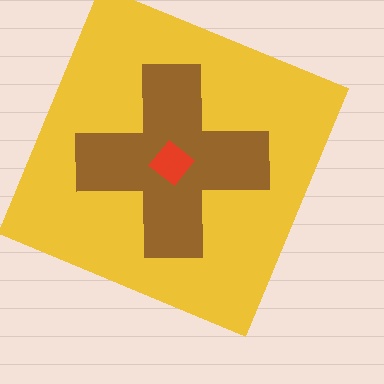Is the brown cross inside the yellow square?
Yes.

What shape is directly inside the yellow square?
The brown cross.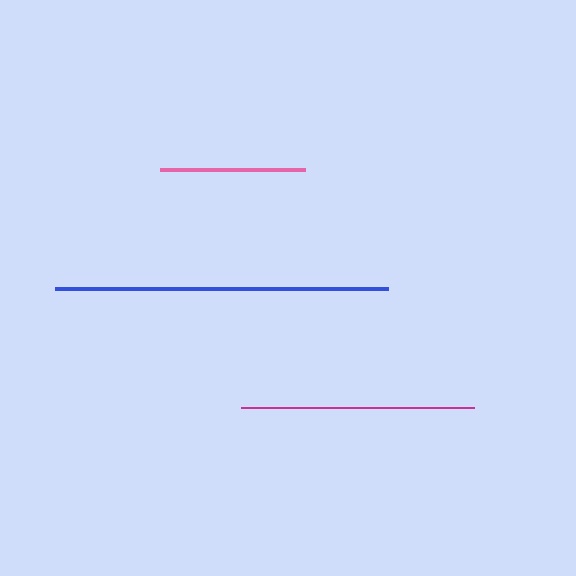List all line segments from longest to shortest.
From longest to shortest: blue, magenta, pink.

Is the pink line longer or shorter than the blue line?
The blue line is longer than the pink line.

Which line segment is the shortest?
The pink line is the shortest at approximately 145 pixels.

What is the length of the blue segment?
The blue segment is approximately 333 pixels long.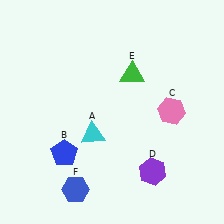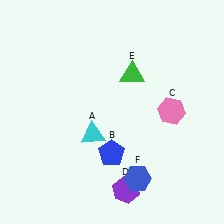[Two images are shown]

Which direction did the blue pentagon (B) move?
The blue pentagon (B) moved right.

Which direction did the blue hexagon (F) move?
The blue hexagon (F) moved right.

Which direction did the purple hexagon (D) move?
The purple hexagon (D) moved left.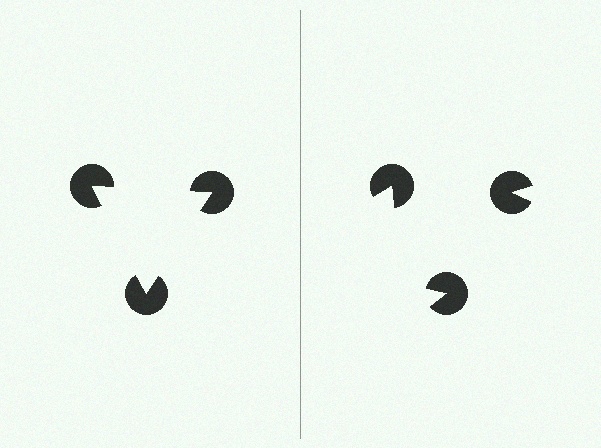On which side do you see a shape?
An illusory triangle appears on the left side. On the right side the wedge cuts are rotated, so no coherent shape forms.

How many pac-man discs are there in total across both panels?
6 — 3 on each side.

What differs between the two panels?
The pac-man discs are positioned identically on both sides; only the wedge orientations differ. On the left they align to a triangle; on the right they are misaligned.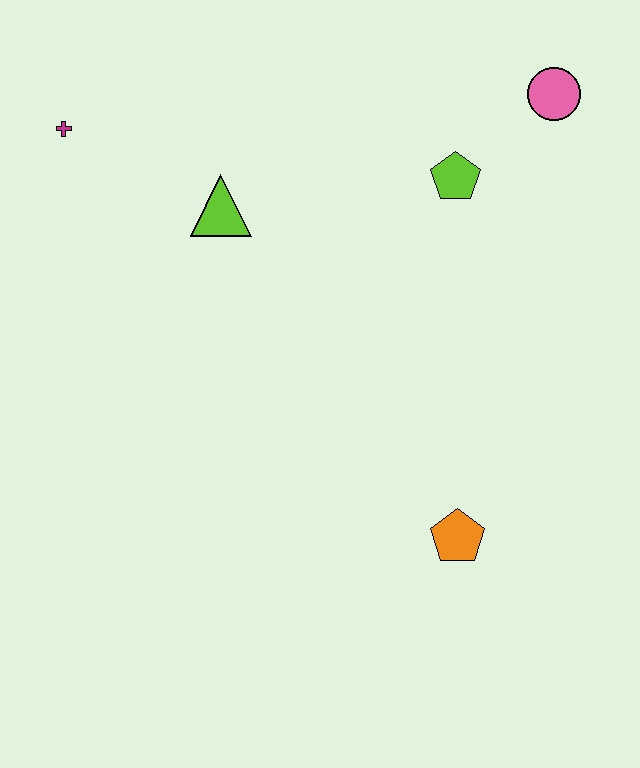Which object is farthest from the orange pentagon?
The magenta cross is farthest from the orange pentagon.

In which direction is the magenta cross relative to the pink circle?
The magenta cross is to the left of the pink circle.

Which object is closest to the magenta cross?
The lime triangle is closest to the magenta cross.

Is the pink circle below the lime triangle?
No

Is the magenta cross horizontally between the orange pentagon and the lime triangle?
No